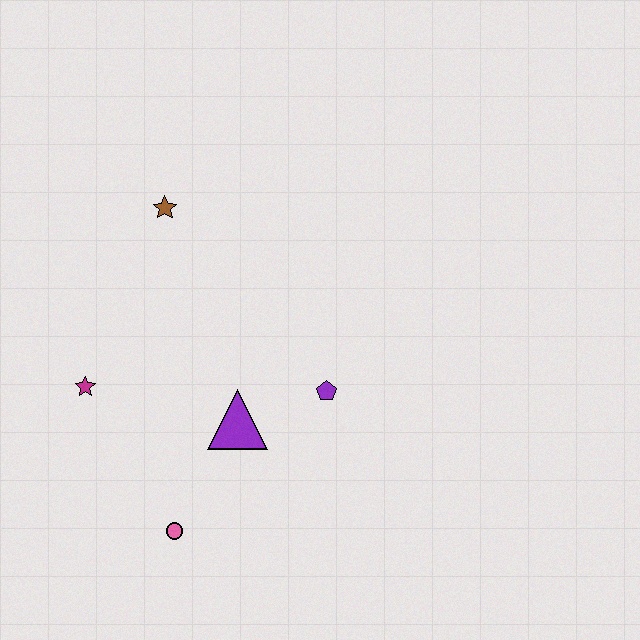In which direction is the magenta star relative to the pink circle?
The magenta star is above the pink circle.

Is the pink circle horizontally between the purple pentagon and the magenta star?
Yes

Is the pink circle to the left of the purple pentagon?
Yes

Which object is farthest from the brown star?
The pink circle is farthest from the brown star.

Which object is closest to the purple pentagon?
The purple triangle is closest to the purple pentagon.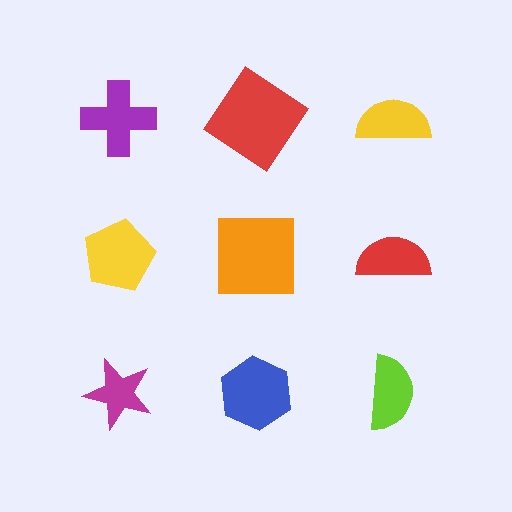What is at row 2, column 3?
A red semicircle.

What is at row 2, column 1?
A yellow pentagon.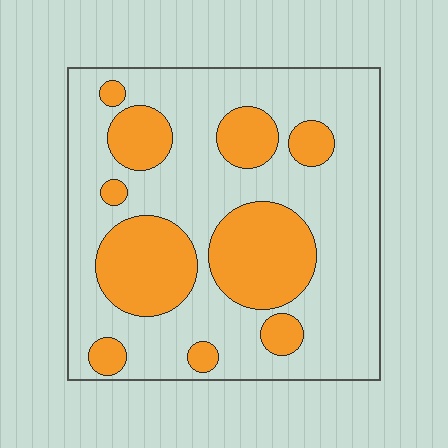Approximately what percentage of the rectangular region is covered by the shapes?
Approximately 30%.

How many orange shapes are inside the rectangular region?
10.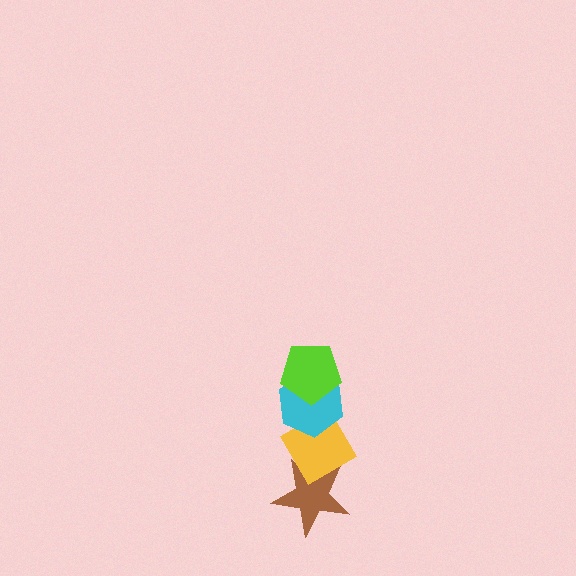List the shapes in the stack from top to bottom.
From top to bottom: the lime pentagon, the cyan hexagon, the yellow diamond, the brown star.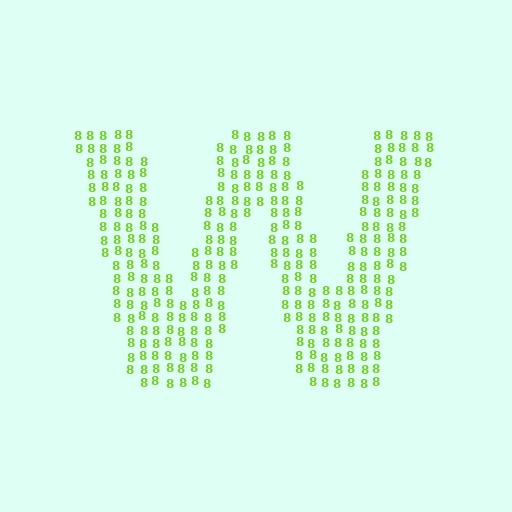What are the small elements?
The small elements are digit 8's.